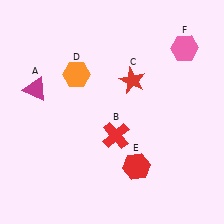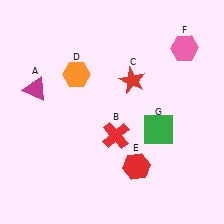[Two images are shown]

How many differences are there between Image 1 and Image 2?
There is 1 difference between the two images.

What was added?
A green square (G) was added in Image 2.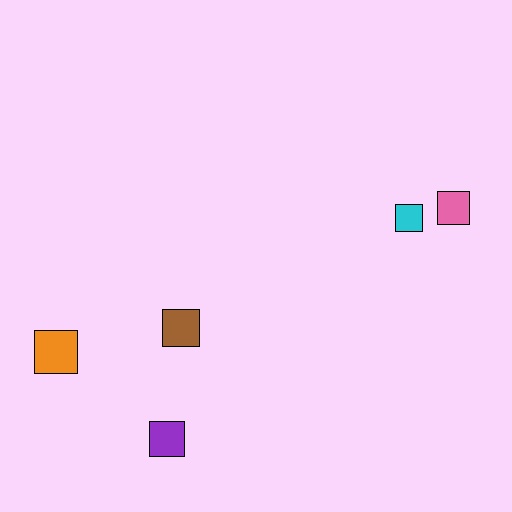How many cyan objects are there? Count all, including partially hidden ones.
There is 1 cyan object.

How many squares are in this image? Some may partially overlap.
There are 5 squares.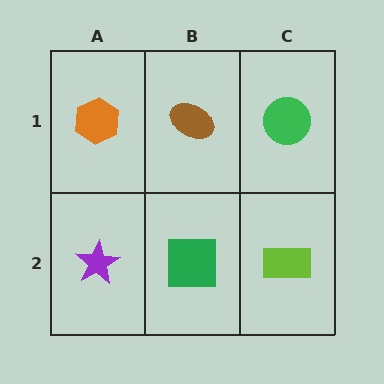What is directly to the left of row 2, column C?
A green square.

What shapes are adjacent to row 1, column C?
A lime rectangle (row 2, column C), a brown ellipse (row 1, column B).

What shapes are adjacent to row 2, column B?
A brown ellipse (row 1, column B), a purple star (row 2, column A), a lime rectangle (row 2, column C).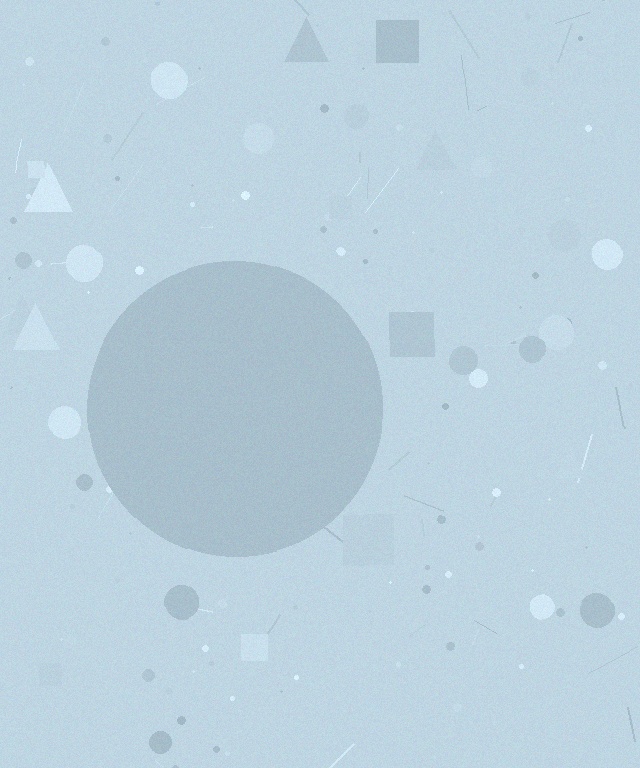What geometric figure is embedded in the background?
A circle is embedded in the background.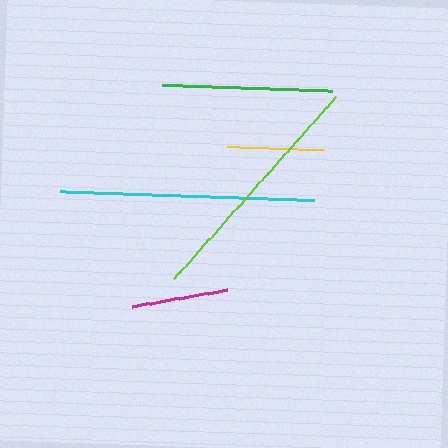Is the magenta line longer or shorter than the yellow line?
The yellow line is longer than the magenta line.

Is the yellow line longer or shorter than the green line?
The green line is longer than the yellow line.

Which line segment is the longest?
The cyan line is the longest at approximately 254 pixels.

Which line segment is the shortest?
The magenta line is the shortest at approximately 96 pixels.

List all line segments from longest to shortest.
From longest to shortest: cyan, lime, green, yellow, magenta.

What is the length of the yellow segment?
The yellow segment is approximately 97 pixels long.